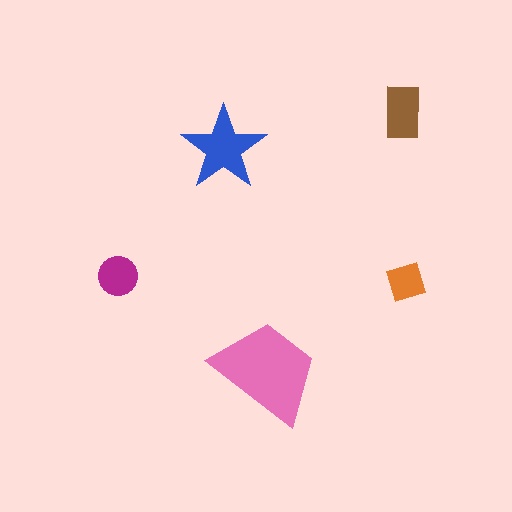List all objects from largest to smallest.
The pink trapezoid, the blue star, the brown rectangle, the magenta circle, the orange square.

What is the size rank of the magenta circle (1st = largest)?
4th.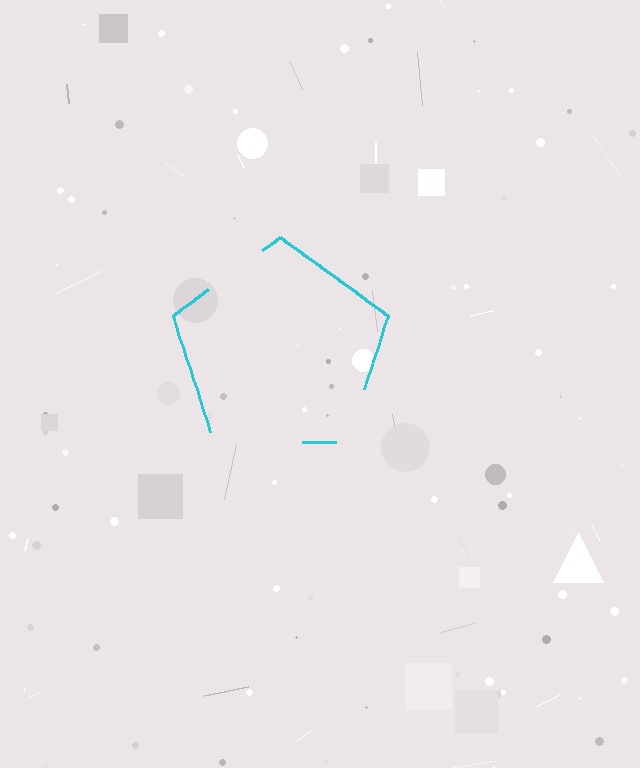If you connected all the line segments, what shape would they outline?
They would outline a pentagon.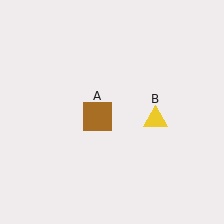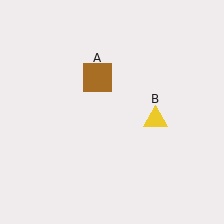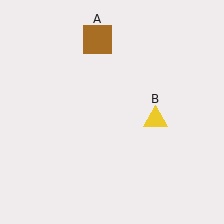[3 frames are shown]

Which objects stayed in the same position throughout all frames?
Yellow triangle (object B) remained stationary.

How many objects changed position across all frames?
1 object changed position: brown square (object A).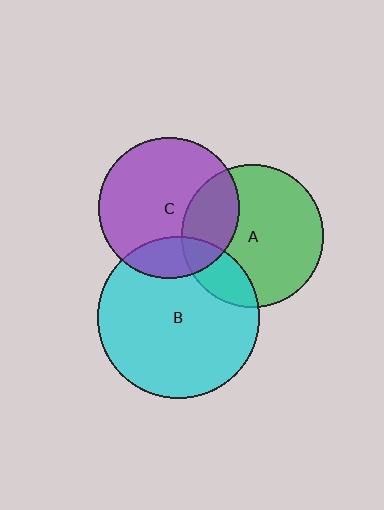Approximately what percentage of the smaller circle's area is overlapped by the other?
Approximately 25%.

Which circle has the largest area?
Circle B (cyan).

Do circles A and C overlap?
Yes.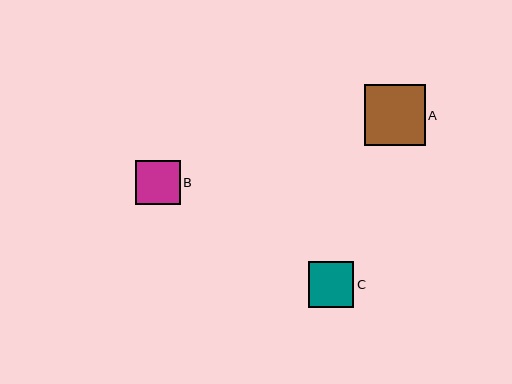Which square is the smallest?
Square B is the smallest with a size of approximately 44 pixels.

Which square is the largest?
Square A is the largest with a size of approximately 61 pixels.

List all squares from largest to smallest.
From largest to smallest: A, C, B.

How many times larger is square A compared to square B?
Square A is approximately 1.4 times the size of square B.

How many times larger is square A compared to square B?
Square A is approximately 1.4 times the size of square B.